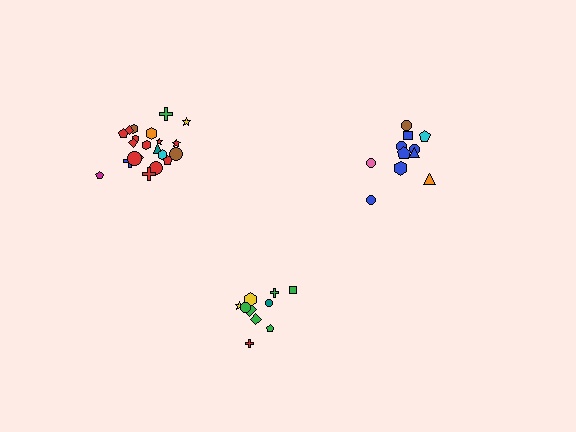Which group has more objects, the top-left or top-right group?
The top-left group.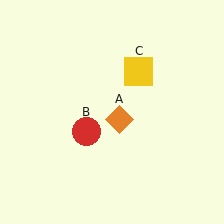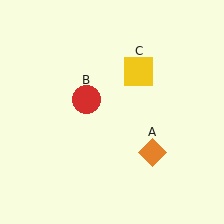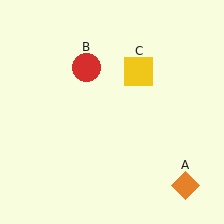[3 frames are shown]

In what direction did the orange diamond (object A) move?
The orange diamond (object A) moved down and to the right.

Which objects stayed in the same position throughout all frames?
Yellow square (object C) remained stationary.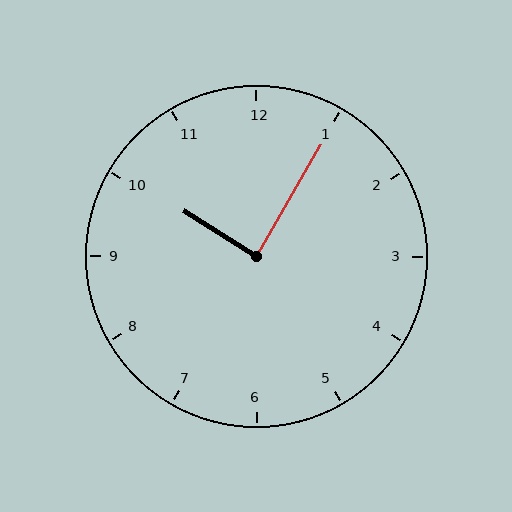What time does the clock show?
10:05.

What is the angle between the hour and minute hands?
Approximately 88 degrees.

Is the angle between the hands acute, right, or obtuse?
It is right.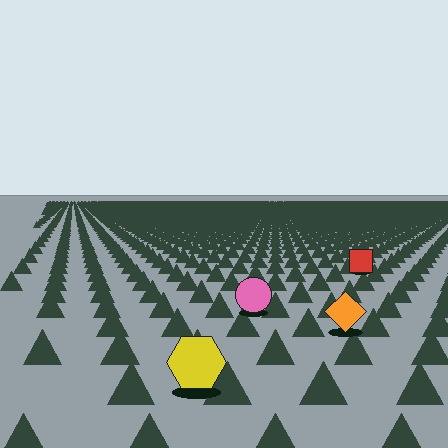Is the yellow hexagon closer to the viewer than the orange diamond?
Yes. The yellow hexagon is closer — you can tell from the texture gradient: the ground texture is coarser near it.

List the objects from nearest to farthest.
From nearest to farthest: the yellow hexagon, the orange diamond, the pink circle, the red square.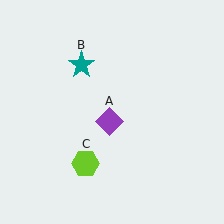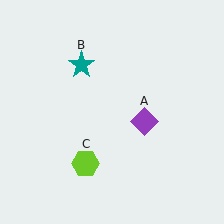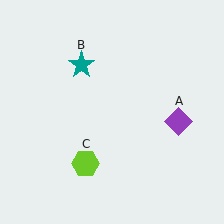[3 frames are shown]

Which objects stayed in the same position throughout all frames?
Teal star (object B) and lime hexagon (object C) remained stationary.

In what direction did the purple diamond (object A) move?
The purple diamond (object A) moved right.